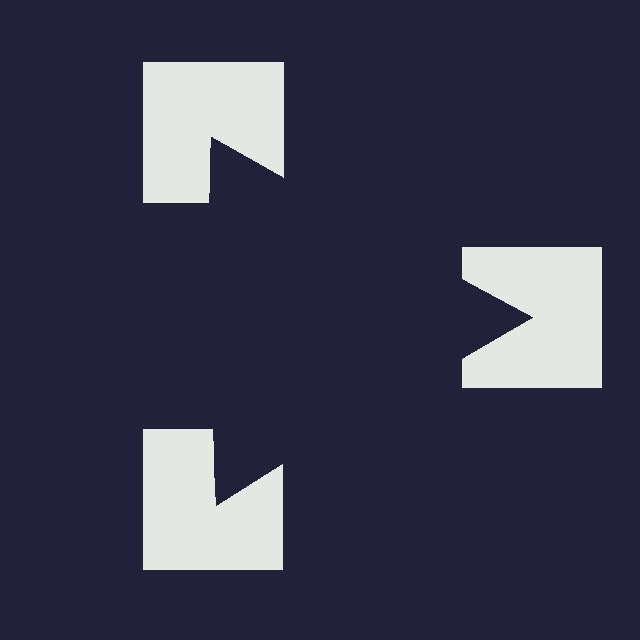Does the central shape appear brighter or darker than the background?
It typically appears slightly darker than the background, even though no actual brightness change is drawn.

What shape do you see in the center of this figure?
An illusory triangle — its edges are inferred from the aligned wedge cuts in the notched squares, not physically drawn.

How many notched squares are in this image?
There are 3 — one at each vertex of the illusory triangle.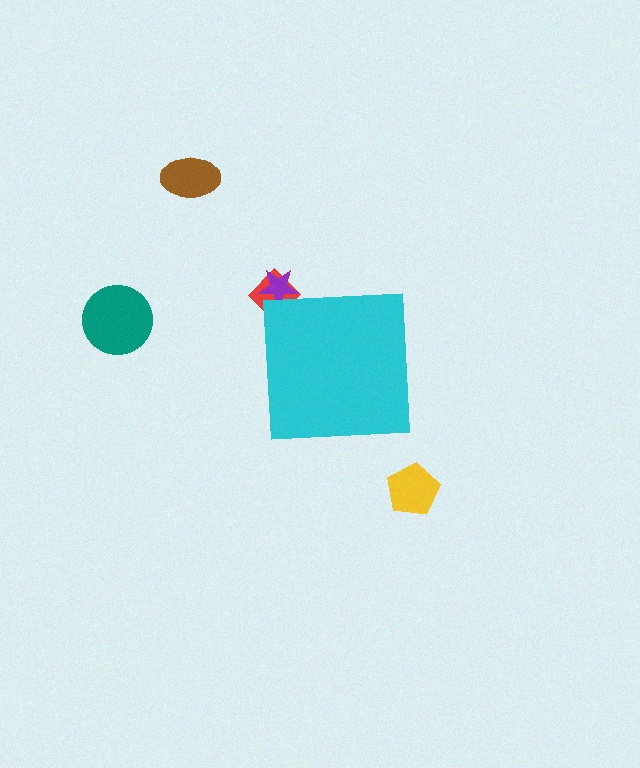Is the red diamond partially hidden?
Yes, the red diamond is partially hidden behind the cyan square.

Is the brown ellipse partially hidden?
No, the brown ellipse is fully visible.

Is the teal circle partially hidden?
No, the teal circle is fully visible.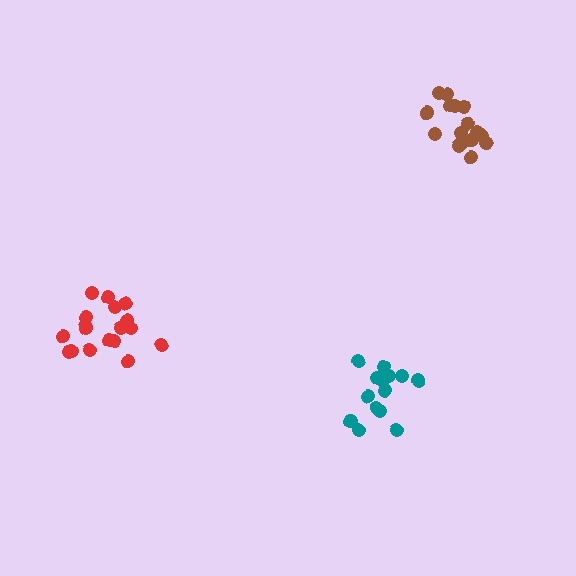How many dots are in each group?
Group 1: 17 dots, Group 2: 18 dots, Group 3: 15 dots (50 total).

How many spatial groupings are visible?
There are 3 spatial groupings.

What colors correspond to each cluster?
The clusters are colored: brown, red, teal.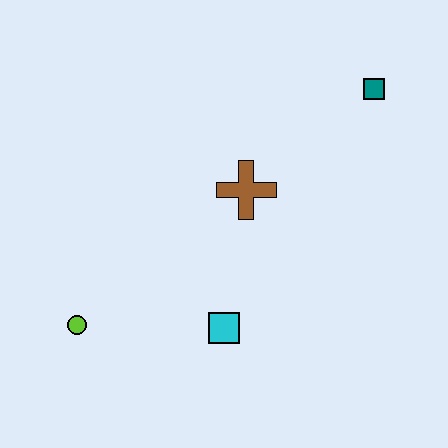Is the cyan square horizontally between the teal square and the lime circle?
Yes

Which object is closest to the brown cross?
The cyan square is closest to the brown cross.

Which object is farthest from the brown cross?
The lime circle is farthest from the brown cross.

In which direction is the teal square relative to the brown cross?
The teal square is to the right of the brown cross.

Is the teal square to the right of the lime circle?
Yes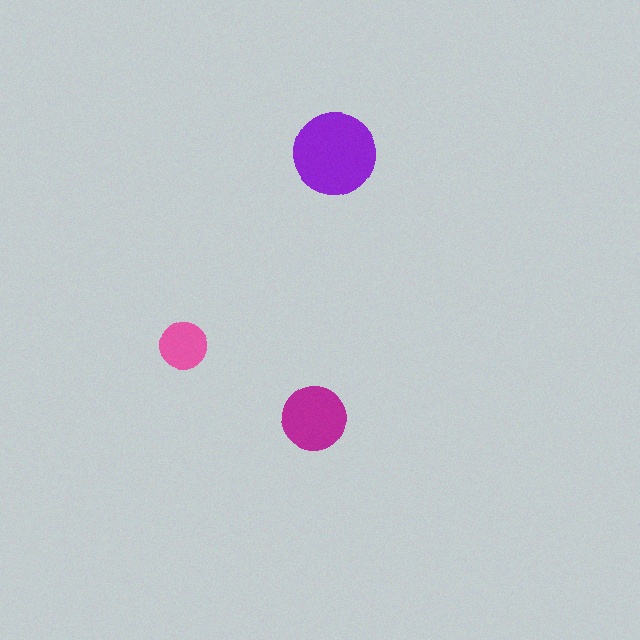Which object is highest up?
The purple circle is topmost.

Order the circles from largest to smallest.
the purple one, the magenta one, the pink one.